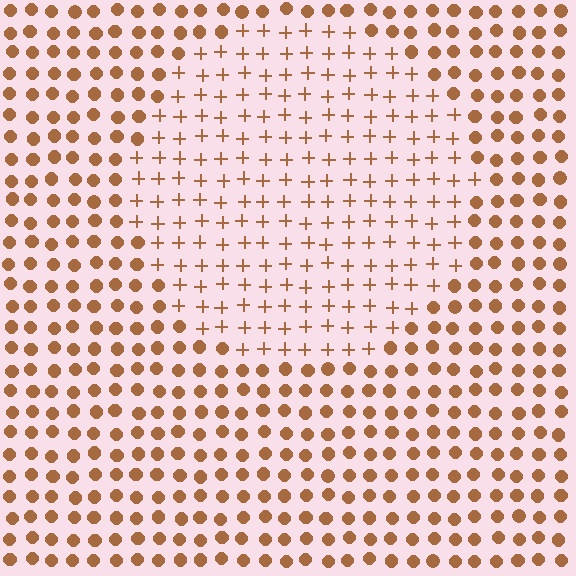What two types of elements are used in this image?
The image uses plus signs inside the circle region and circles outside it.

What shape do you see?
I see a circle.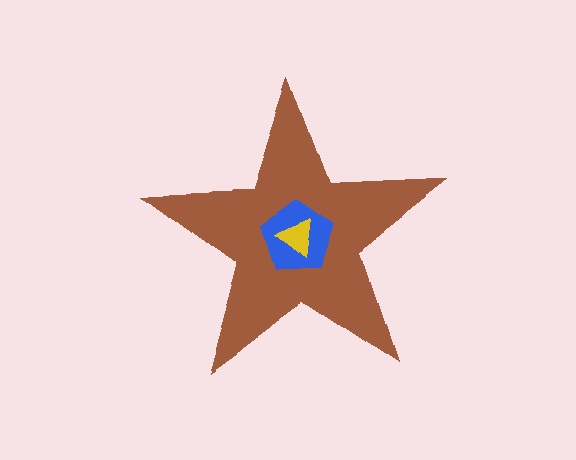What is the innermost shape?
The yellow triangle.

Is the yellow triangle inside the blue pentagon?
Yes.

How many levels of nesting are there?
3.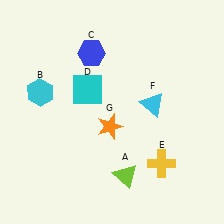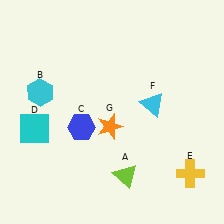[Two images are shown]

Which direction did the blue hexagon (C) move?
The blue hexagon (C) moved down.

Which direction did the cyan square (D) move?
The cyan square (D) moved left.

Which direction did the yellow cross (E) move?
The yellow cross (E) moved right.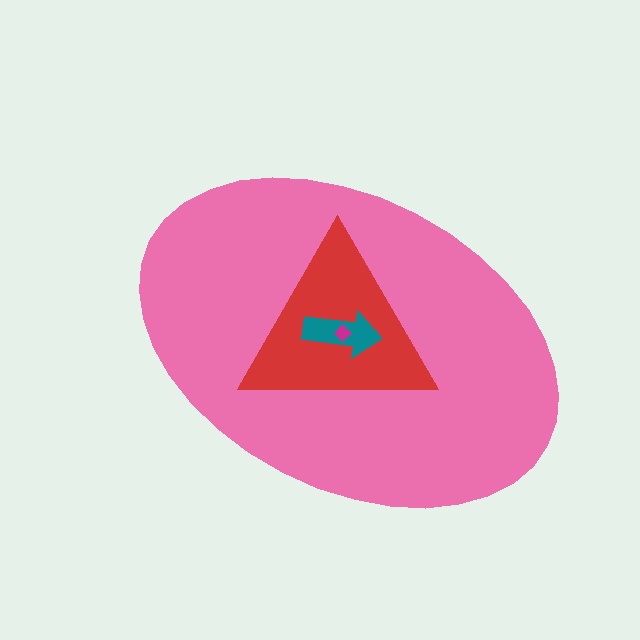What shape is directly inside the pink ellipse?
The red triangle.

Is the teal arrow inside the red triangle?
Yes.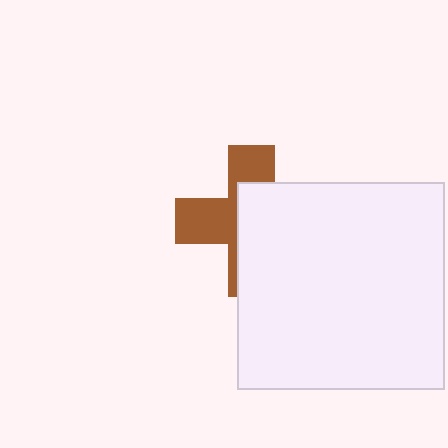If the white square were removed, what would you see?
You would see the complete brown cross.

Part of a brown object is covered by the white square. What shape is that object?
It is a cross.